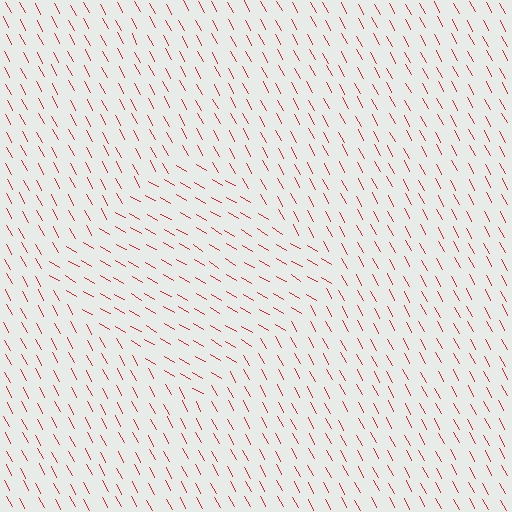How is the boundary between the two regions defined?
The boundary is defined purely by a change in line orientation (approximately 32 degrees difference). All lines are the same color and thickness.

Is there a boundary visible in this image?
Yes, there is a texture boundary formed by a change in line orientation.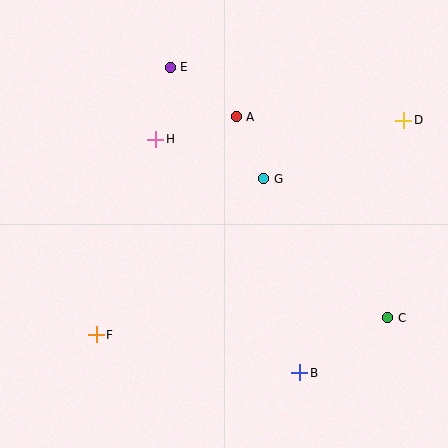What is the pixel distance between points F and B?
The distance between F and B is 207 pixels.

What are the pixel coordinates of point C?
Point C is at (388, 318).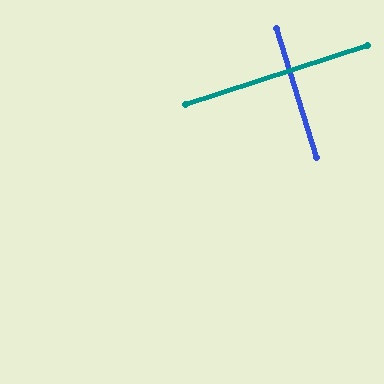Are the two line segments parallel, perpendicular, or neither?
Perpendicular — they meet at approximately 89°.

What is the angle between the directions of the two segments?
Approximately 89 degrees.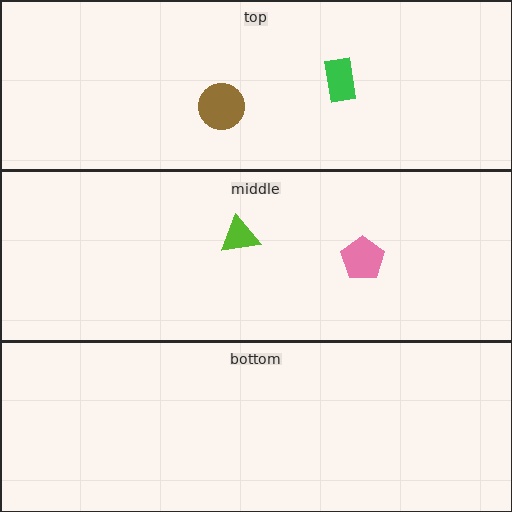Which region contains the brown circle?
The top region.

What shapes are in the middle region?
The lime triangle, the pink pentagon.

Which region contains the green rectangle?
The top region.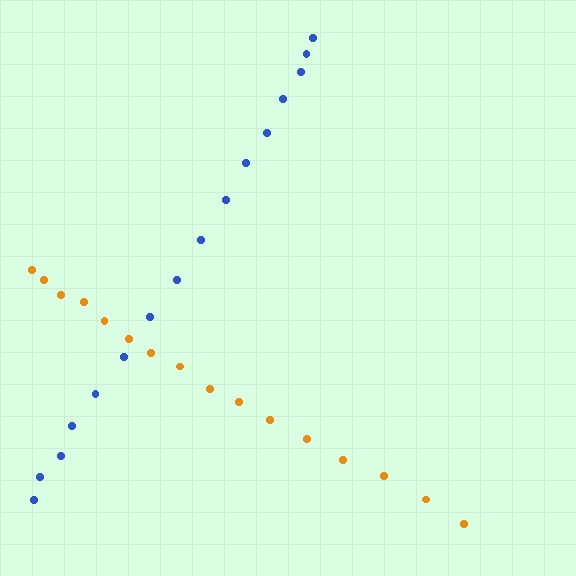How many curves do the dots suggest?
There are 2 distinct paths.